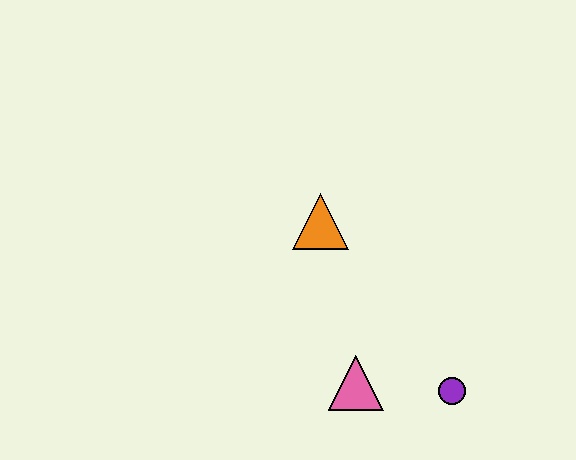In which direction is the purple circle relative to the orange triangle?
The purple circle is below the orange triangle.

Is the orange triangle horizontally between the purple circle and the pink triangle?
No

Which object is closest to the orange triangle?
The pink triangle is closest to the orange triangle.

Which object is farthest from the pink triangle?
The orange triangle is farthest from the pink triangle.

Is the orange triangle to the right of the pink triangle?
No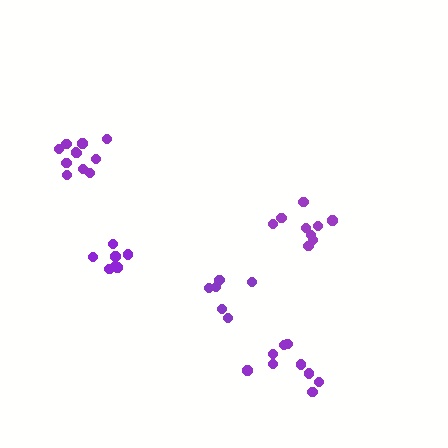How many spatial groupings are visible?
There are 5 spatial groupings.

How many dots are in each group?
Group 1: 11 dots, Group 2: 7 dots, Group 3: 9 dots, Group 4: 9 dots, Group 5: 6 dots (42 total).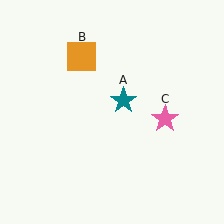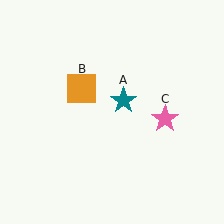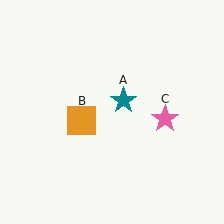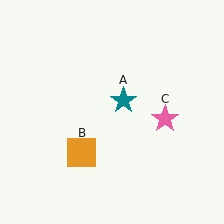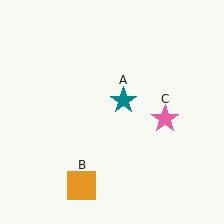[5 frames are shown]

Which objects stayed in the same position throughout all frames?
Teal star (object A) and pink star (object C) remained stationary.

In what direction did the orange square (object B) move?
The orange square (object B) moved down.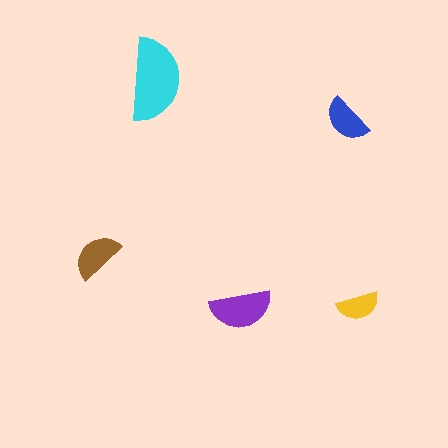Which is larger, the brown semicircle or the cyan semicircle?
The cyan one.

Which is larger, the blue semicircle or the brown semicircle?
The brown one.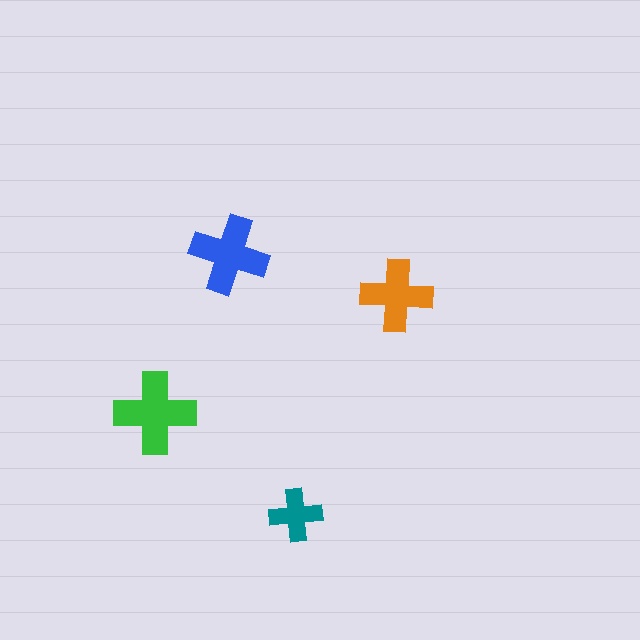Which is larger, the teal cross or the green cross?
The green one.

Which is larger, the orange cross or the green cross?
The green one.